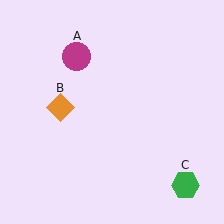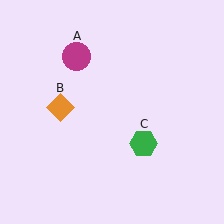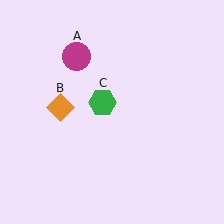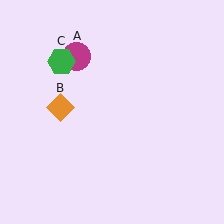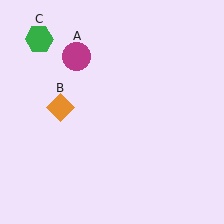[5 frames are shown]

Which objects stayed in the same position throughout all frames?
Magenta circle (object A) and orange diamond (object B) remained stationary.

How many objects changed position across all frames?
1 object changed position: green hexagon (object C).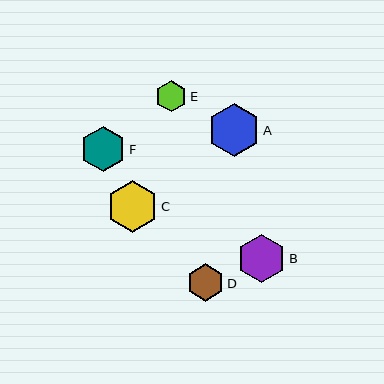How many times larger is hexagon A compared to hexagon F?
Hexagon A is approximately 1.2 times the size of hexagon F.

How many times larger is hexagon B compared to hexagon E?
Hexagon B is approximately 1.6 times the size of hexagon E.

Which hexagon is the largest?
Hexagon A is the largest with a size of approximately 53 pixels.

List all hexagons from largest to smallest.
From largest to smallest: A, C, B, F, D, E.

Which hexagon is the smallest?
Hexagon E is the smallest with a size of approximately 31 pixels.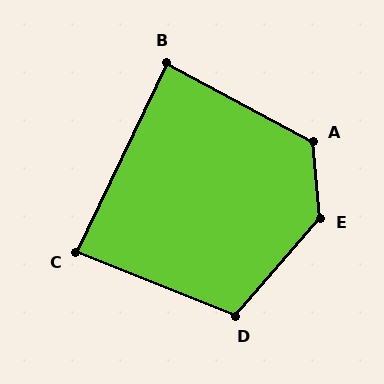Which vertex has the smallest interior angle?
C, at approximately 86 degrees.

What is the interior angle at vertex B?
Approximately 87 degrees (approximately right).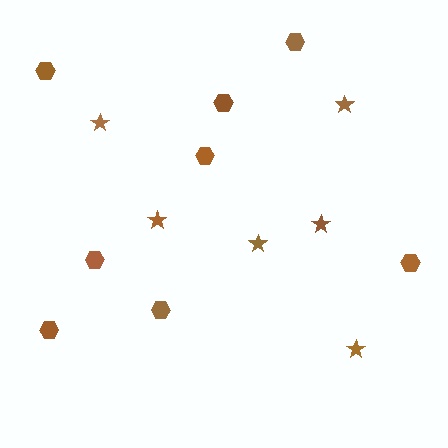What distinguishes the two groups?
There are 2 groups: one group of stars (6) and one group of hexagons (8).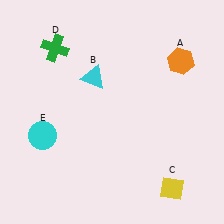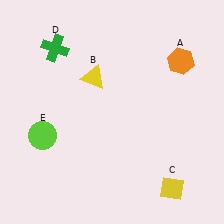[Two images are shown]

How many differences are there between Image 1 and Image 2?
There are 2 differences between the two images.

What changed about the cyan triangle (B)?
In Image 1, B is cyan. In Image 2, it changed to yellow.